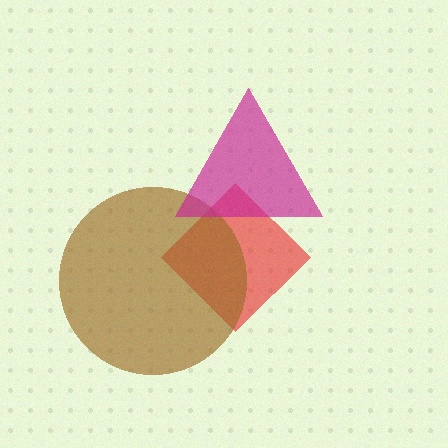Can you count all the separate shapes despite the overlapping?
Yes, there are 3 separate shapes.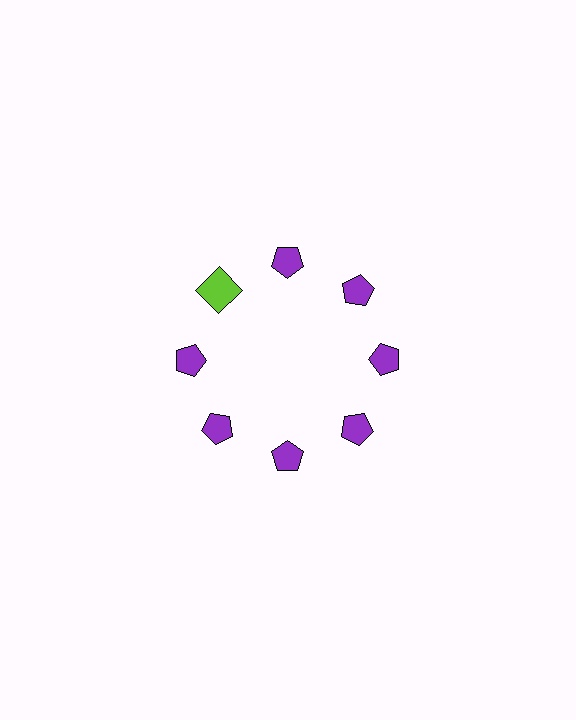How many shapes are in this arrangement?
There are 8 shapes arranged in a ring pattern.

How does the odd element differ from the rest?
It differs in both color (lime instead of purple) and shape (square instead of pentagon).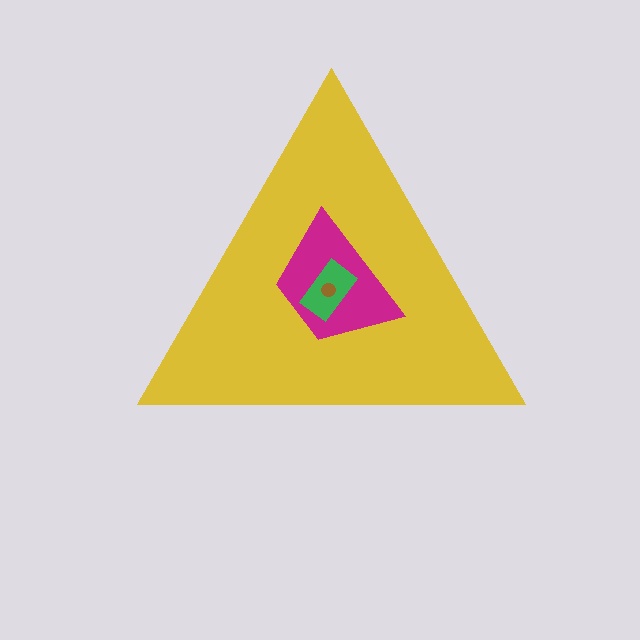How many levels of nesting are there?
4.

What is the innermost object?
The brown circle.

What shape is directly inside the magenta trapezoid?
The green rectangle.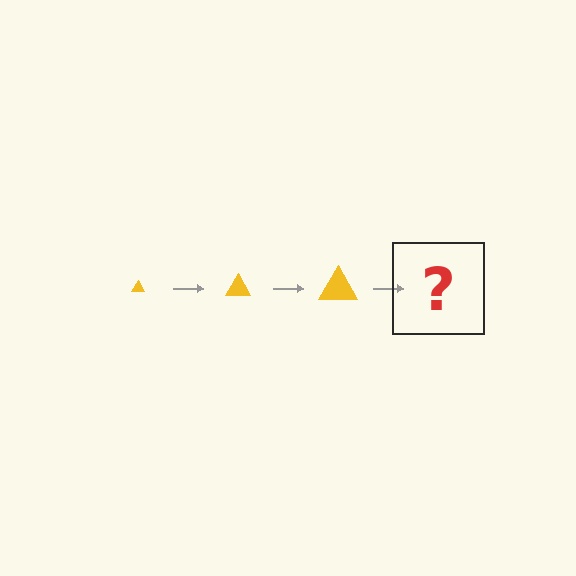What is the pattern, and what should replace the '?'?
The pattern is that the triangle gets progressively larger each step. The '?' should be a yellow triangle, larger than the previous one.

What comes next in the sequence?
The next element should be a yellow triangle, larger than the previous one.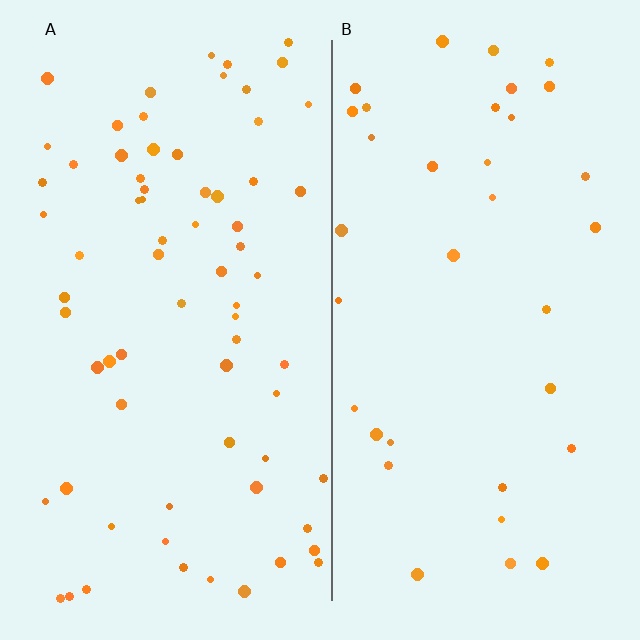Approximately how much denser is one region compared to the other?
Approximately 2.0× — region A over region B.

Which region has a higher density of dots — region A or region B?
A (the left).